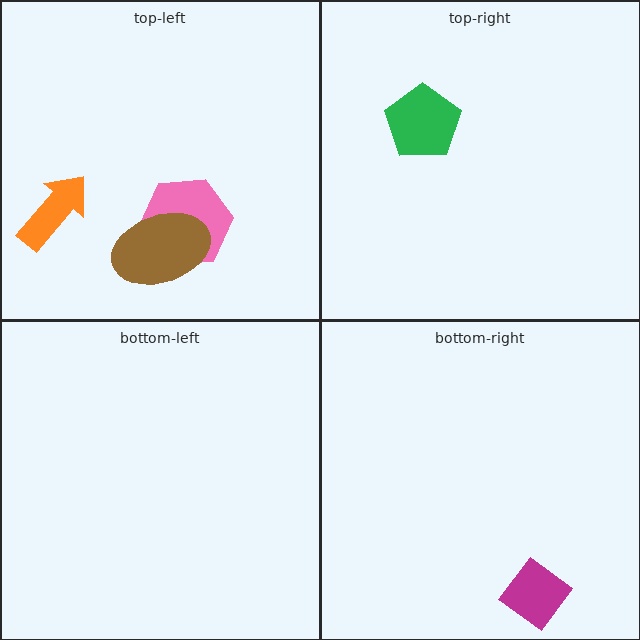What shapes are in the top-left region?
The orange arrow, the pink hexagon, the brown ellipse.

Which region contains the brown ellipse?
The top-left region.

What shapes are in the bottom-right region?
The magenta diamond.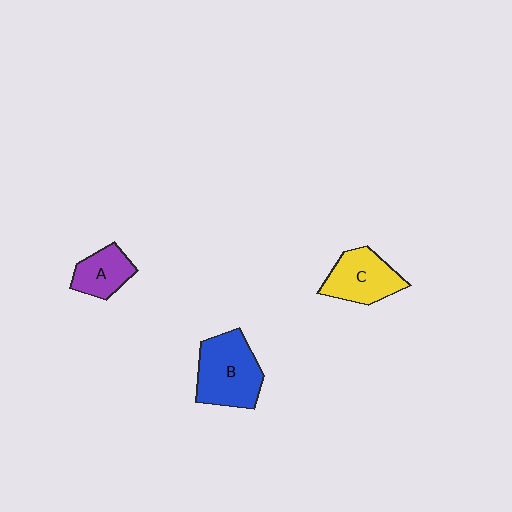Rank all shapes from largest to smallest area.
From largest to smallest: B (blue), C (yellow), A (purple).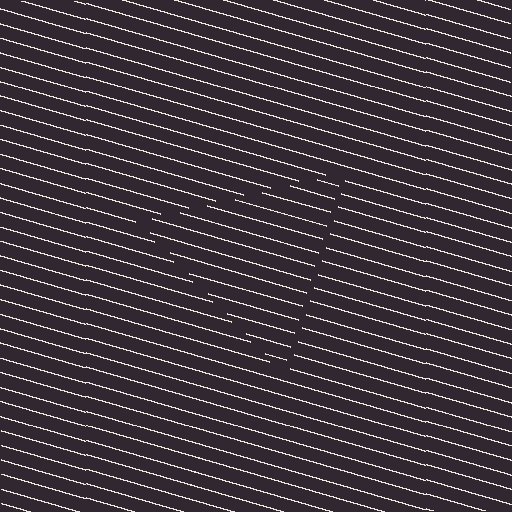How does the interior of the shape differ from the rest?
The interior of the shape contains the same grating, shifted by half a period — the contour is defined by the phase discontinuity where line-ends from the inner and outer gratings abut.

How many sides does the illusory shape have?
3 sides — the line-ends trace a triangle.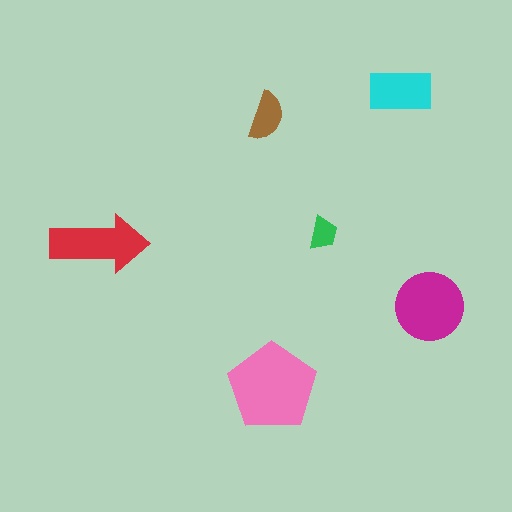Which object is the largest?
The pink pentagon.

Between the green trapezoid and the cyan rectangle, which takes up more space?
The cyan rectangle.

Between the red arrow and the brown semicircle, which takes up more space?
The red arrow.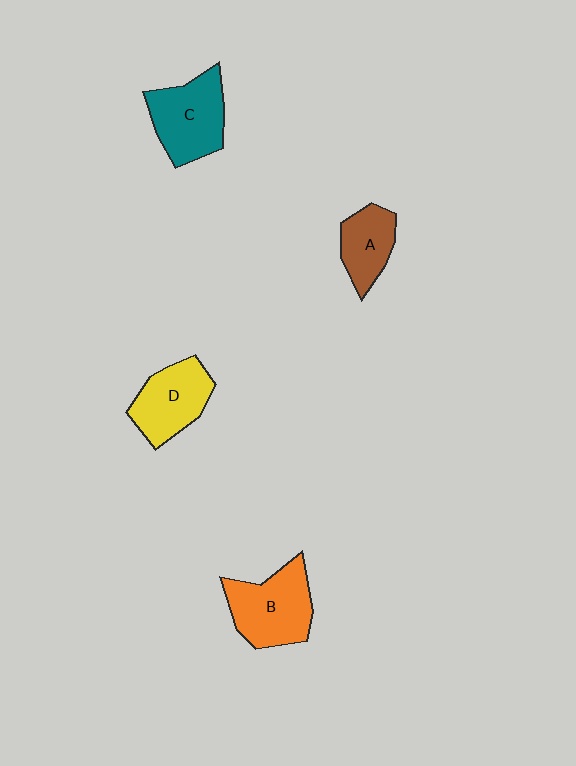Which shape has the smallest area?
Shape A (brown).